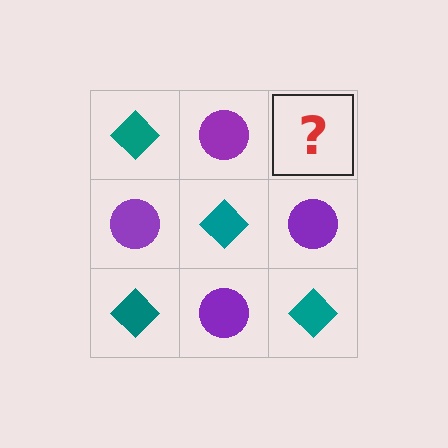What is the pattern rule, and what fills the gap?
The rule is that it alternates teal diamond and purple circle in a checkerboard pattern. The gap should be filled with a teal diamond.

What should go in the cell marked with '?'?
The missing cell should contain a teal diamond.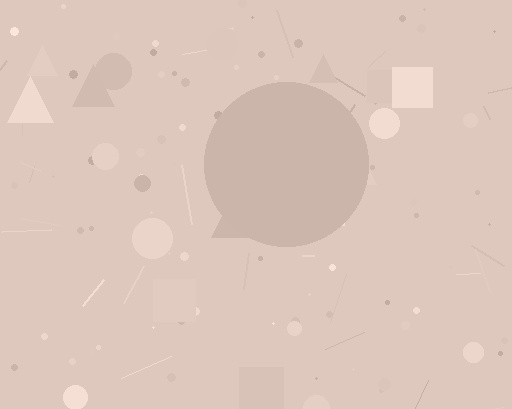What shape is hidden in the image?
A circle is hidden in the image.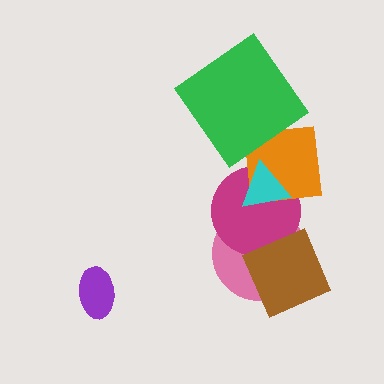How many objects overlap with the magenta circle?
4 objects overlap with the magenta circle.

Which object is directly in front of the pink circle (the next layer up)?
The magenta circle is directly in front of the pink circle.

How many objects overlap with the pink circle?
3 objects overlap with the pink circle.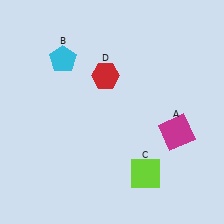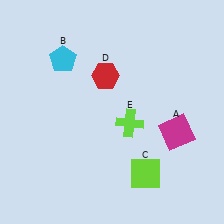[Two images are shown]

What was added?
A lime cross (E) was added in Image 2.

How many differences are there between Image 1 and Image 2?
There is 1 difference between the two images.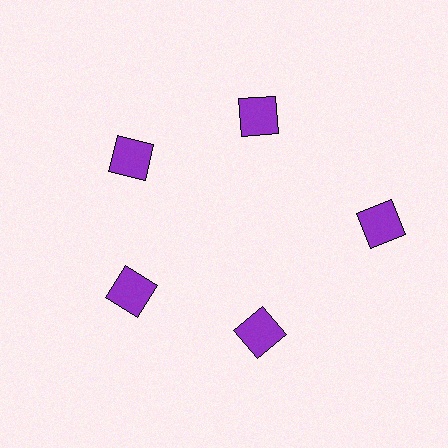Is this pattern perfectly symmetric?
No. The 5 purple squares are arranged in a ring, but one element near the 3 o'clock position is pushed outward from the center, breaking the 5-fold rotational symmetry.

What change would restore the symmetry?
The symmetry would be restored by moving it inward, back onto the ring so that all 5 squares sit at equal angles and equal distance from the center.